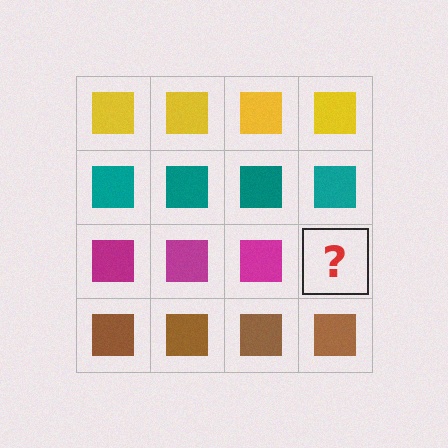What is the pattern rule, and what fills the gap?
The rule is that each row has a consistent color. The gap should be filled with a magenta square.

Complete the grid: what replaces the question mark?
The question mark should be replaced with a magenta square.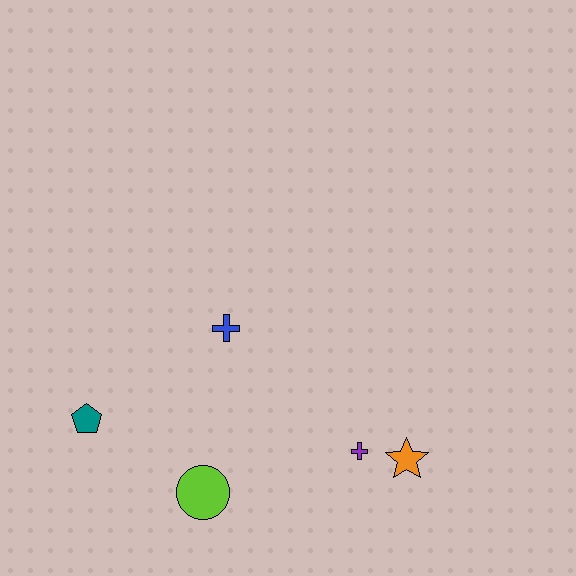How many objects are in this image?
There are 5 objects.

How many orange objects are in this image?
There is 1 orange object.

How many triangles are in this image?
There are no triangles.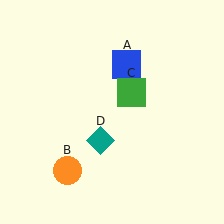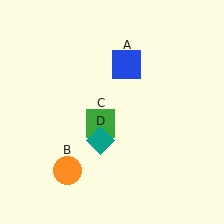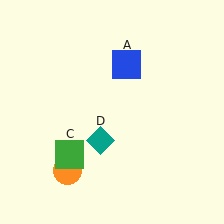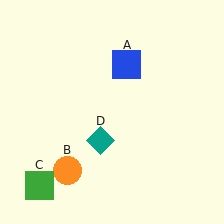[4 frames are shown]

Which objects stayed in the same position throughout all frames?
Blue square (object A) and orange circle (object B) and teal diamond (object D) remained stationary.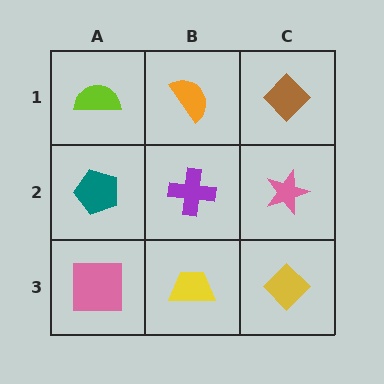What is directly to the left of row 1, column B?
A lime semicircle.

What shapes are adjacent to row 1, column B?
A purple cross (row 2, column B), a lime semicircle (row 1, column A), a brown diamond (row 1, column C).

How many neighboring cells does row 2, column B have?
4.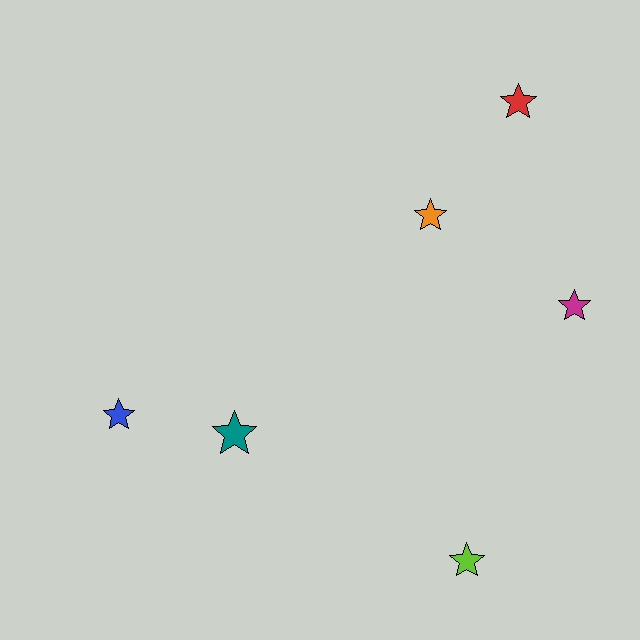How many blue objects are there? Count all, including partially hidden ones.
There is 1 blue object.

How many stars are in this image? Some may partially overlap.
There are 6 stars.